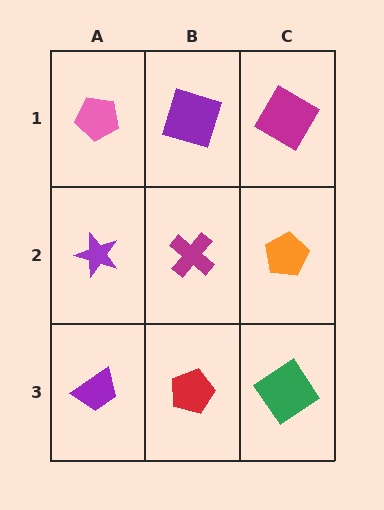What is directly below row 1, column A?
A purple star.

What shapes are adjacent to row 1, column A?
A purple star (row 2, column A), a purple square (row 1, column B).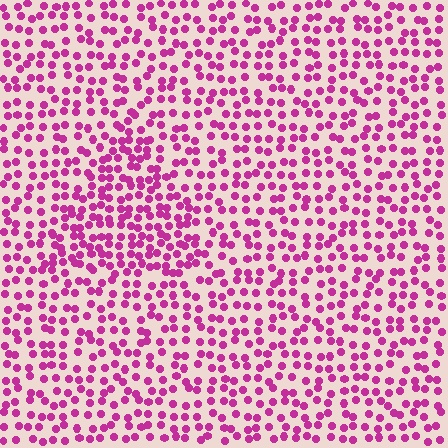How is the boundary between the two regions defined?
The boundary is defined by a change in element density (approximately 1.6x ratio). All elements are the same color, size, and shape.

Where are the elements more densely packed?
The elements are more densely packed inside the triangle boundary.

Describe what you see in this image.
The image contains small magenta elements arranged at two different densities. A triangle-shaped region is visible where the elements are more densely packed than the surrounding area.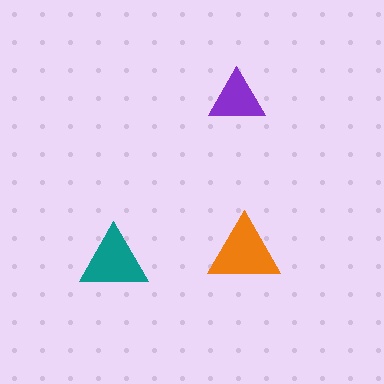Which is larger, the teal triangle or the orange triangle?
The orange one.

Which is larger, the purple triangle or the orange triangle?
The orange one.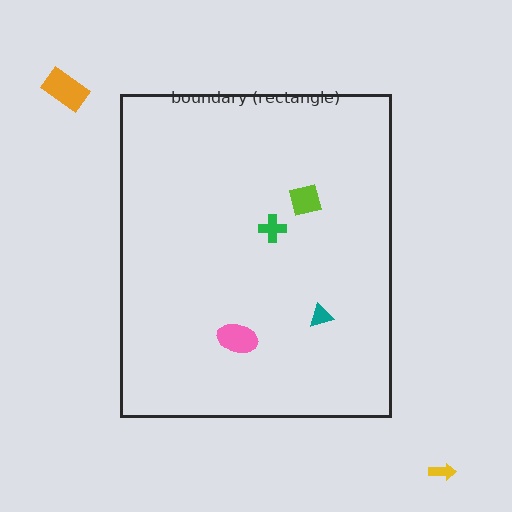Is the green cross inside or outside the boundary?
Inside.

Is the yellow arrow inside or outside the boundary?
Outside.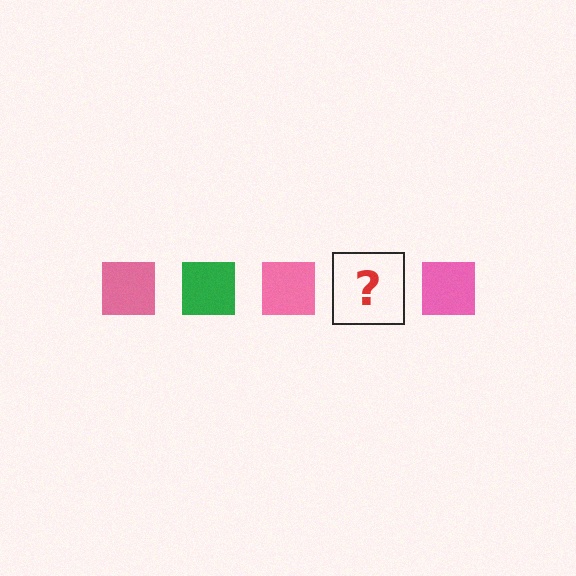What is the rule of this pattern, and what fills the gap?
The rule is that the pattern cycles through pink, green squares. The gap should be filled with a green square.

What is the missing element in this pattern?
The missing element is a green square.